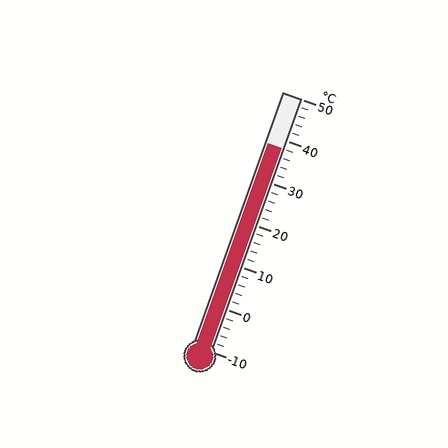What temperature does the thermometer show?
The thermometer shows approximately 38°C.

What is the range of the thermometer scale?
The thermometer scale ranges from -10°C to 50°C.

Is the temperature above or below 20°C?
The temperature is above 20°C.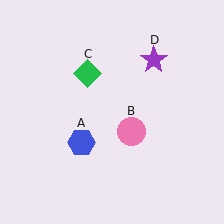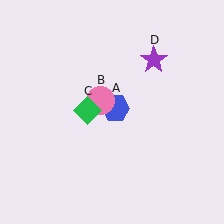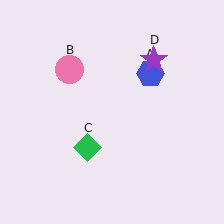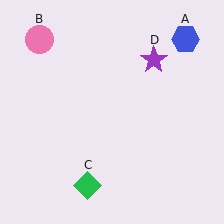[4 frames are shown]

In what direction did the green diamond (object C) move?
The green diamond (object C) moved down.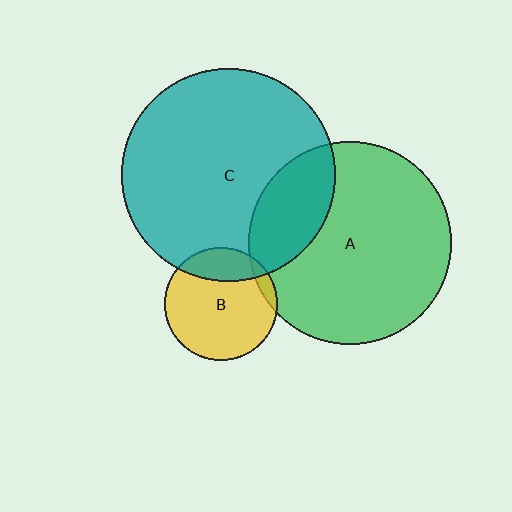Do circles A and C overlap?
Yes.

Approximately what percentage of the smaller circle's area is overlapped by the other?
Approximately 25%.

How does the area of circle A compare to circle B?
Approximately 3.2 times.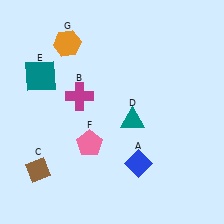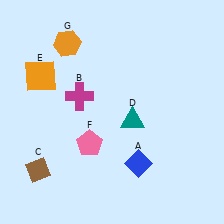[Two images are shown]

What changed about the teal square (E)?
In Image 1, E is teal. In Image 2, it changed to orange.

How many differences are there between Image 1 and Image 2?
There is 1 difference between the two images.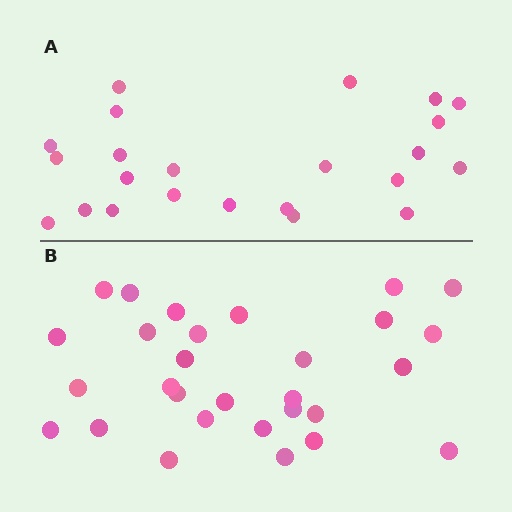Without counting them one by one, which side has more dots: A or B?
Region B (the bottom region) has more dots.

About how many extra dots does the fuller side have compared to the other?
Region B has about 6 more dots than region A.